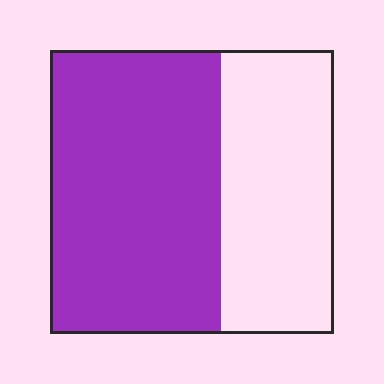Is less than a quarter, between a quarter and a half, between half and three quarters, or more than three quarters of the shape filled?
Between half and three quarters.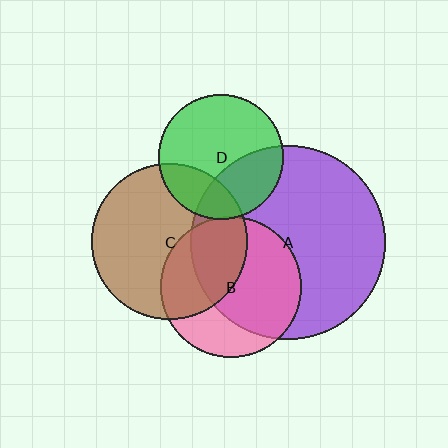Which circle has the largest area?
Circle A (purple).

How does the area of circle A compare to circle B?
Approximately 1.9 times.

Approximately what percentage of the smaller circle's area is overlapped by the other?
Approximately 35%.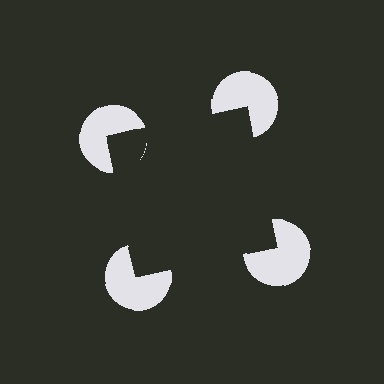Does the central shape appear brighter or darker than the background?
It typically appears slightly darker than the background, even though no actual brightness change is drawn.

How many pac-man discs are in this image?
There are 4 — one at each vertex of the illusory square.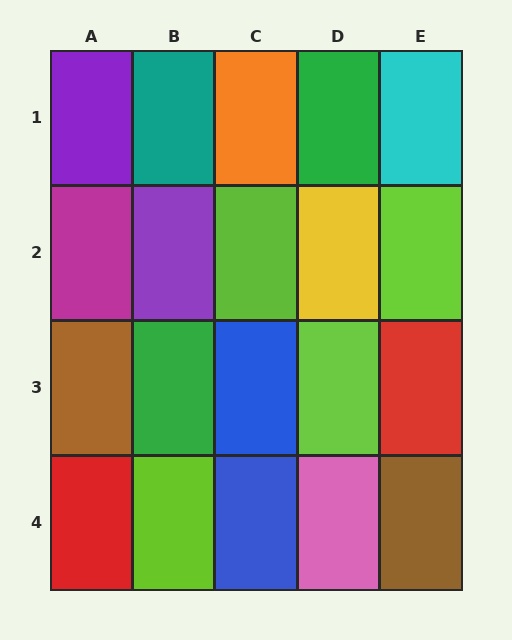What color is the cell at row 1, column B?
Teal.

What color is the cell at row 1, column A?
Purple.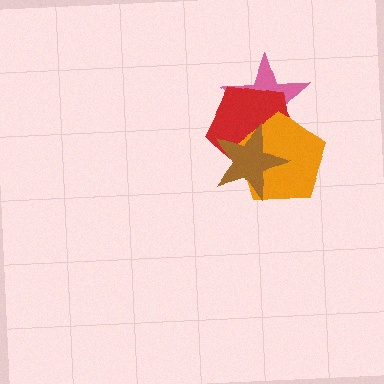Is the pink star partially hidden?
Yes, it is partially covered by another shape.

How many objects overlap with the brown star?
3 objects overlap with the brown star.